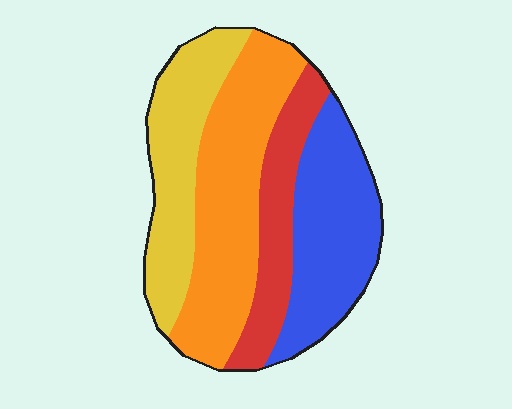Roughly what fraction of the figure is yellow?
Yellow covers about 25% of the figure.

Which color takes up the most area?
Orange, at roughly 35%.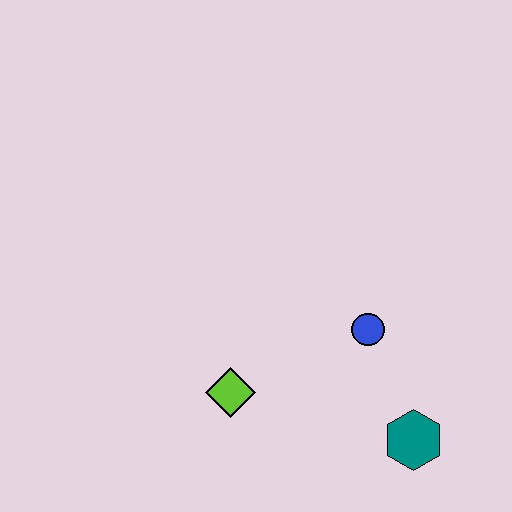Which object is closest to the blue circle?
The teal hexagon is closest to the blue circle.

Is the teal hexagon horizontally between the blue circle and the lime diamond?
No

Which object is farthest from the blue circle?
The lime diamond is farthest from the blue circle.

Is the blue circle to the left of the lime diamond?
No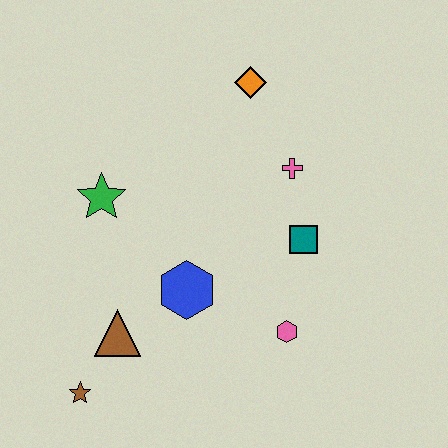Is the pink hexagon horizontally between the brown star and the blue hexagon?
No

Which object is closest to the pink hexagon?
The teal square is closest to the pink hexagon.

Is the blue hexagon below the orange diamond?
Yes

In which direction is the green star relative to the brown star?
The green star is above the brown star.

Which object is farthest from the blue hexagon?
The orange diamond is farthest from the blue hexagon.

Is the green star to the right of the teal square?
No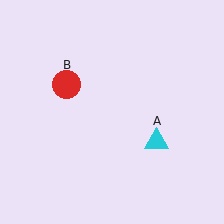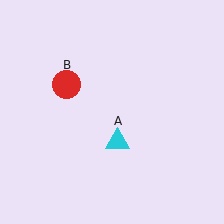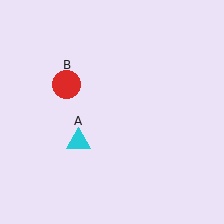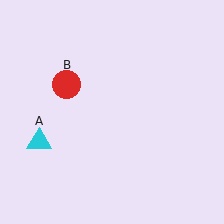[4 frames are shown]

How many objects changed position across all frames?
1 object changed position: cyan triangle (object A).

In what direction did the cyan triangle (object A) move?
The cyan triangle (object A) moved left.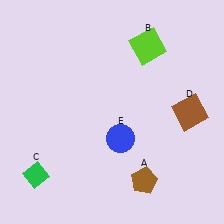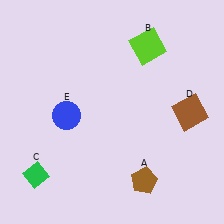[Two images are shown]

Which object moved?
The blue circle (E) moved left.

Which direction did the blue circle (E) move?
The blue circle (E) moved left.